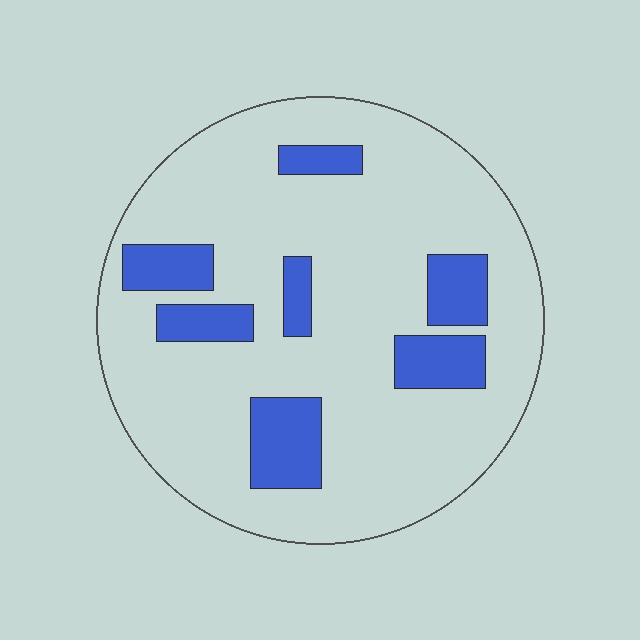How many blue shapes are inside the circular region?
7.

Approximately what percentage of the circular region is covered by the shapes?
Approximately 20%.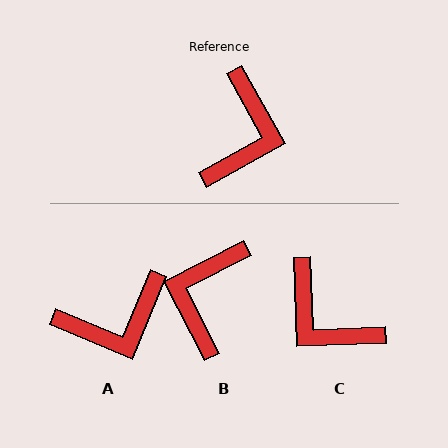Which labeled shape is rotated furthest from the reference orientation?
B, about 178 degrees away.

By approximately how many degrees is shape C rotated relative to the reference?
Approximately 117 degrees clockwise.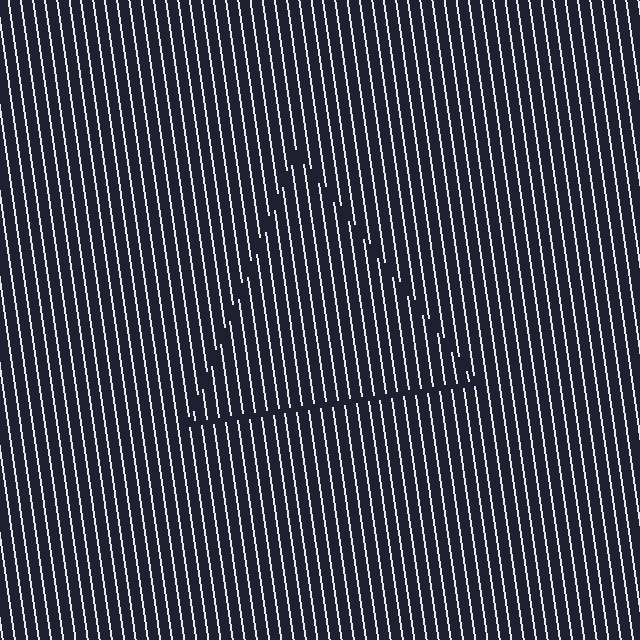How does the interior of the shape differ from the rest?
The interior of the shape contains the same grating, shifted by half a period — the contour is defined by the phase discontinuity where line-ends from the inner and outer gratings abut.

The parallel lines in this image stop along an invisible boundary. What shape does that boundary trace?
An illusory triangle. The interior of the shape contains the same grating, shifted by half a period — the contour is defined by the phase discontinuity where line-ends from the inner and outer gratings abut.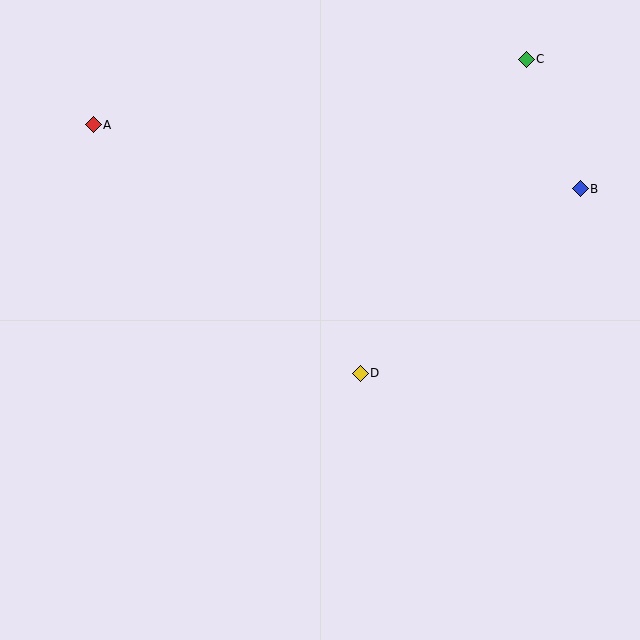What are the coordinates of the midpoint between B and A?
The midpoint between B and A is at (337, 157).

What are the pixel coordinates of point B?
Point B is at (580, 189).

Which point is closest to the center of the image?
Point D at (360, 373) is closest to the center.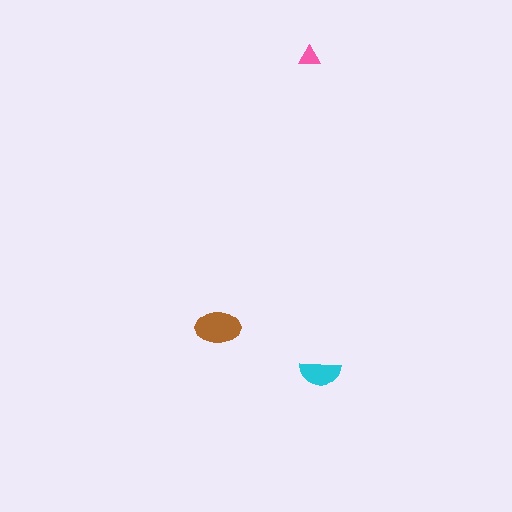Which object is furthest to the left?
The brown ellipse is leftmost.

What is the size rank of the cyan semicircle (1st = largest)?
2nd.